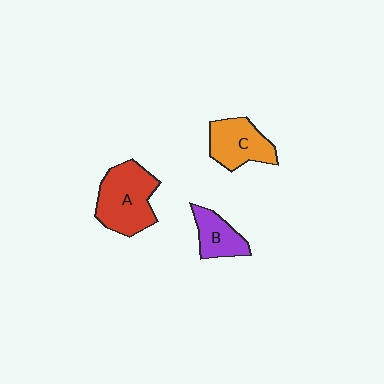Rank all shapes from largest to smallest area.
From largest to smallest: A (red), C (orange), B (purple).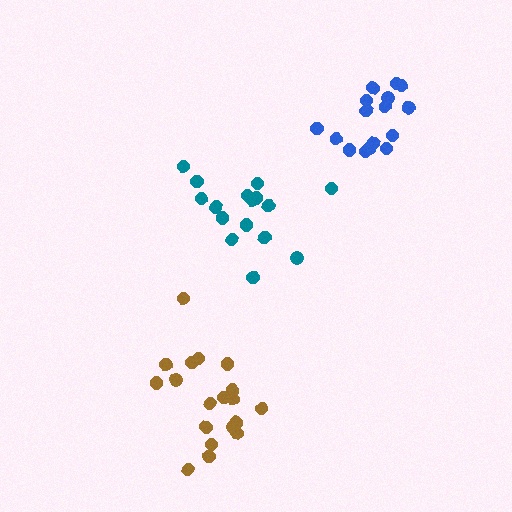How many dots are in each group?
Group 1: 19 dots, Group 2: 16 dots, Group 3: 16 dots (51 total).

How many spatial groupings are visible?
There are 3 spatial groupings.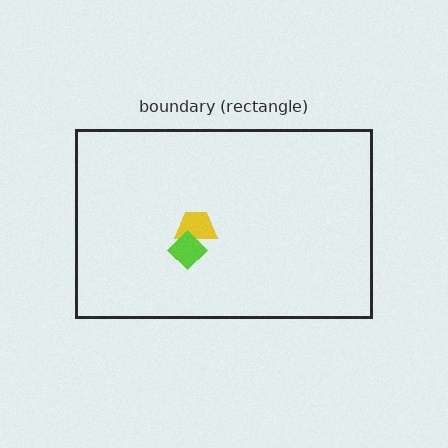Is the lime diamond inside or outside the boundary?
Inside.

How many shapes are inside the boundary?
2 inside, 0 outside.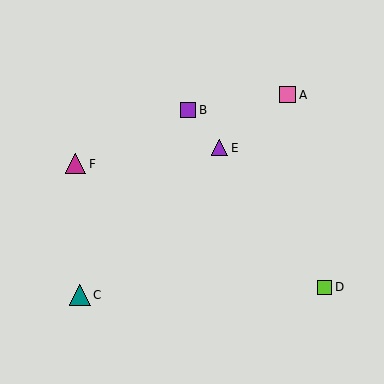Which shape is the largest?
The teal triangle (labeled C) is the largest.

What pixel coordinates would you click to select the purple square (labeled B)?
Click at (188, 110) to select the purple square B.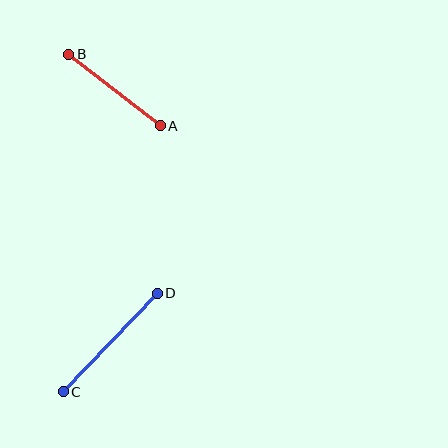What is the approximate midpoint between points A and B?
The midpoint is at approximately (114, 90) pixels.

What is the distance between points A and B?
The distance is approximately 116 pixels.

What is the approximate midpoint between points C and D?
The midpoint is at approximately (110, 342) pixels.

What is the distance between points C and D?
The distance is approximately 136 pixels.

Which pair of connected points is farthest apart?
Points C and D are farthest apart.